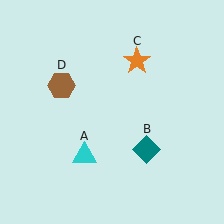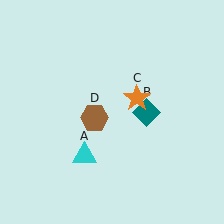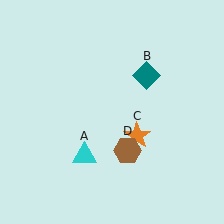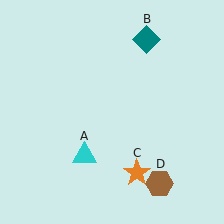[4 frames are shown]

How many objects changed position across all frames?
3 objects changed position: teal diamond (object B), orange star (object C), brown hexagon (object D).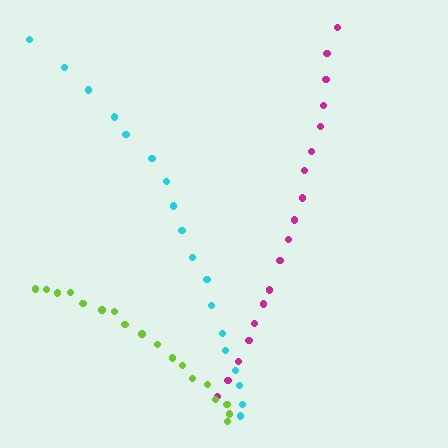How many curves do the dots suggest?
There are 3 distinct paths.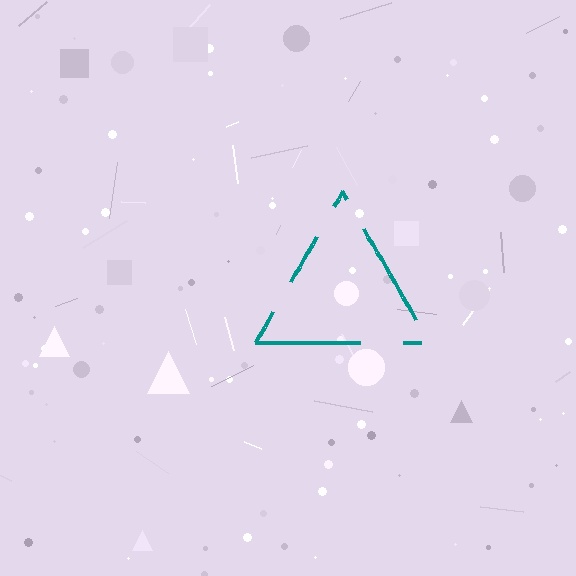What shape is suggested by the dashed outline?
The dashed outline suggests a triangle.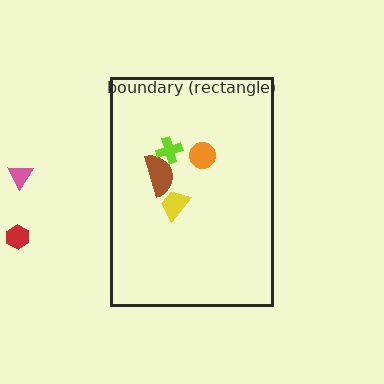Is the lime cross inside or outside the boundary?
Inside.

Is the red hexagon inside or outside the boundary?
Outside.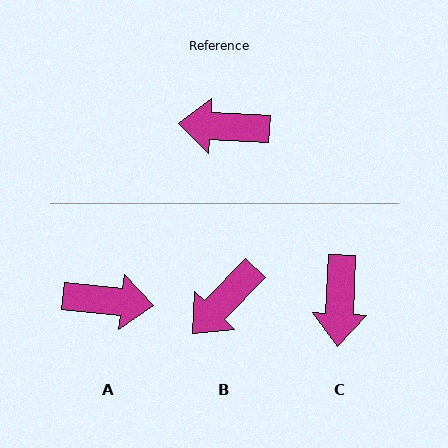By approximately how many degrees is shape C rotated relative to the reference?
Approximately 91 degrees counter-clockwise.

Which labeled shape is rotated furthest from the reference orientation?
A, about 178 degrees away.